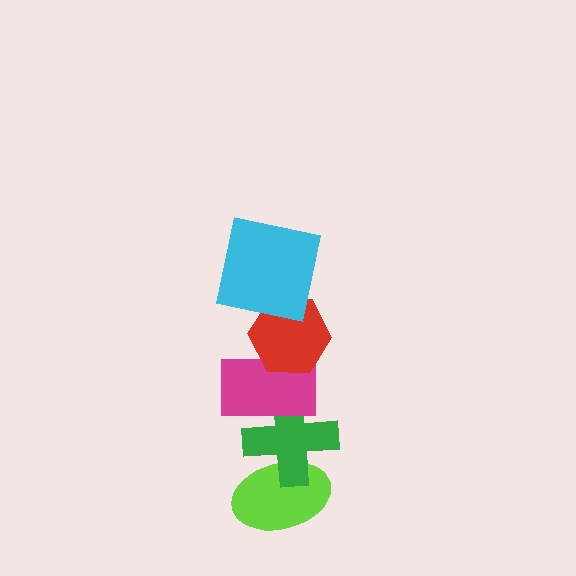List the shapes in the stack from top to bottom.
From top to bottom: the cyan square, the red hexagon, the magenta rectangle, the green cross, the lime ellipse.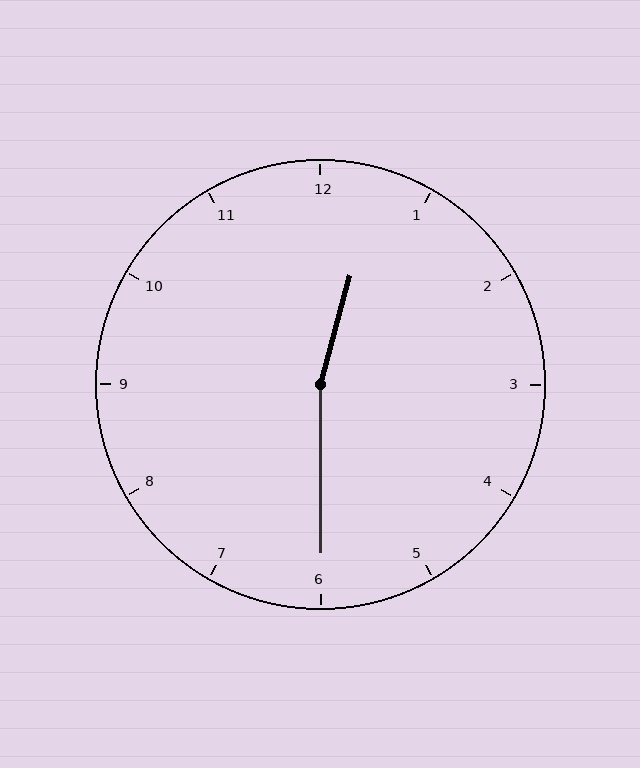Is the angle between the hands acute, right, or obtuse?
It is obtuse.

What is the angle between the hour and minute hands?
Approximately 165 degrees.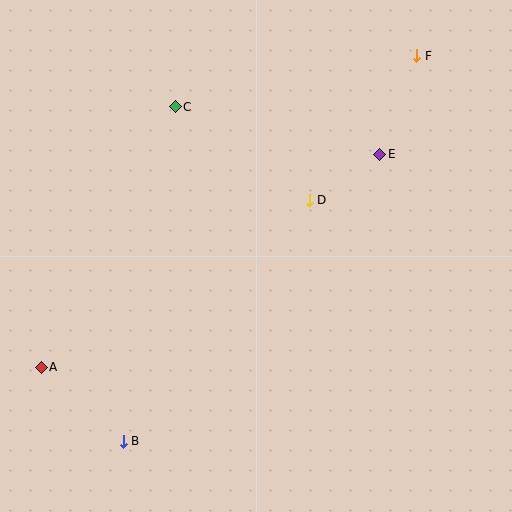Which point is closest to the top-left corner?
Point C is closest to the top-left corner.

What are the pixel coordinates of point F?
Point F is at (417, 56).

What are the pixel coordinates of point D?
Point D is at (309, 200).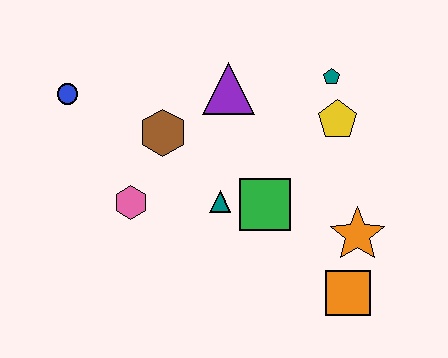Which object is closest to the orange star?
The orange square is closest to the orange star.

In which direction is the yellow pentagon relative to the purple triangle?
The yellow pentagon is to the right of the purple triangle.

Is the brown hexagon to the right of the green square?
No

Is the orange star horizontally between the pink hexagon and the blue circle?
No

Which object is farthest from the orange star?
The blue circle is farthest from the orange star.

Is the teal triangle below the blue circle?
Yes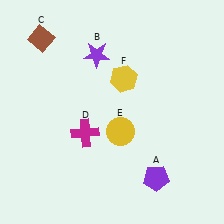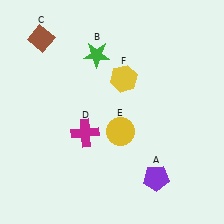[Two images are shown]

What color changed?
The star (B) changed from purple in Image 1 to green in Image 2.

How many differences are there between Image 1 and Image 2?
There is 1 difference between the two images.